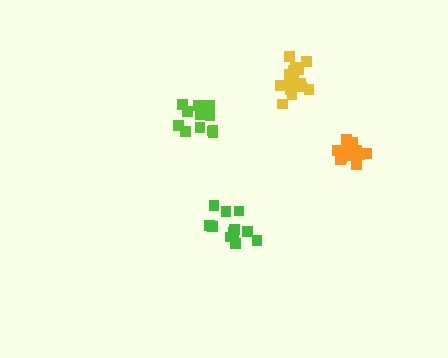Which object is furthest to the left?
The lime cluster is leftmost.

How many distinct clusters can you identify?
There are 4 distinct clusters.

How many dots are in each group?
Group 1: 13 dots, Group 2: 14 dots, Group 3: 18 dots, Group 4: 12 dots (57 total).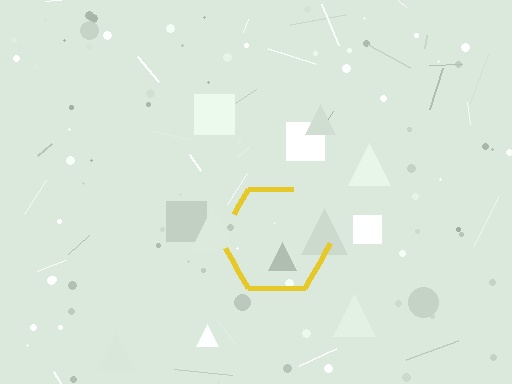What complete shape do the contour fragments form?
The contour fragments form a hexagon.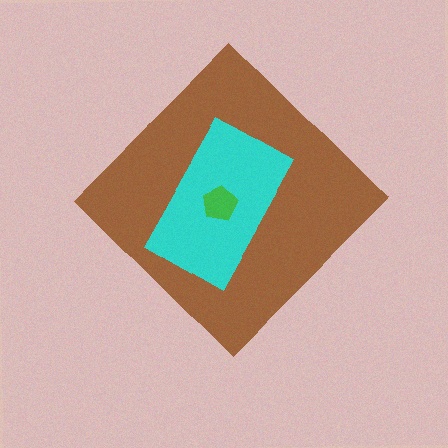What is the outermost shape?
The brown diamond.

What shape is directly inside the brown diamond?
The cyan rectangle.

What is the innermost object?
The green pentagon.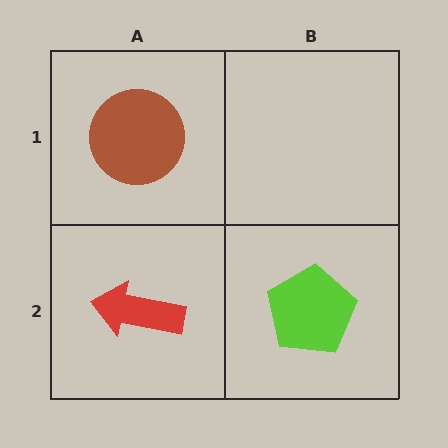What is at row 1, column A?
A brown circle.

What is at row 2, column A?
A red arrow.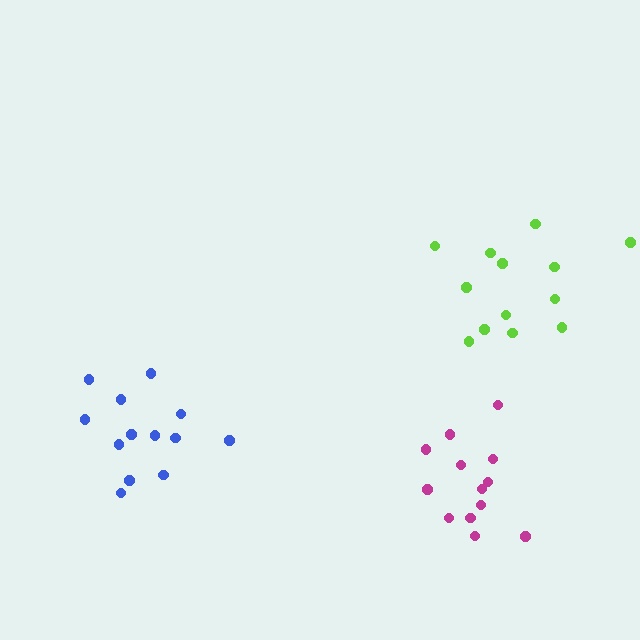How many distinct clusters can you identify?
There are 3 distinct clusters.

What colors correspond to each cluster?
The clusters are colored: lime, blue, magenta.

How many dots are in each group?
Group 1: 14 dots, Group 2: 13 dots, Group 3: 13 dots (40 total).